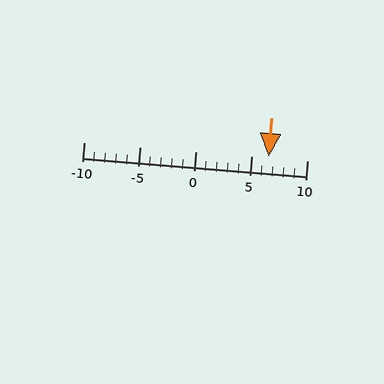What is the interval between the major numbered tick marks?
The major tick marks are spaced 5 units apart.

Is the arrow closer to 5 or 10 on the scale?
The arrow is closer to 5.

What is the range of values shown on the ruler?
The ruler shows values from -10 to 10.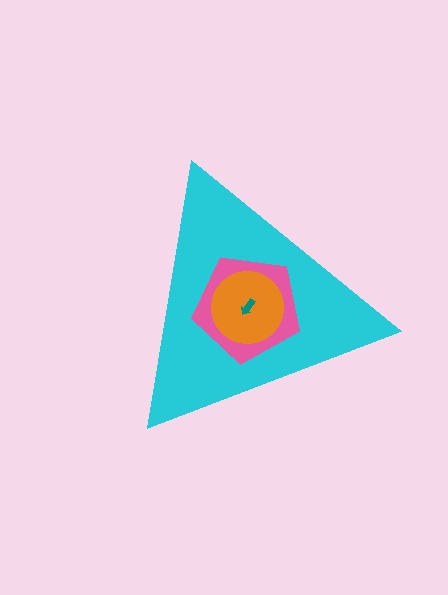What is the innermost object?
The teal arrow.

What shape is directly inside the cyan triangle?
The pink pentagon.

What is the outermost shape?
The cyan triangle.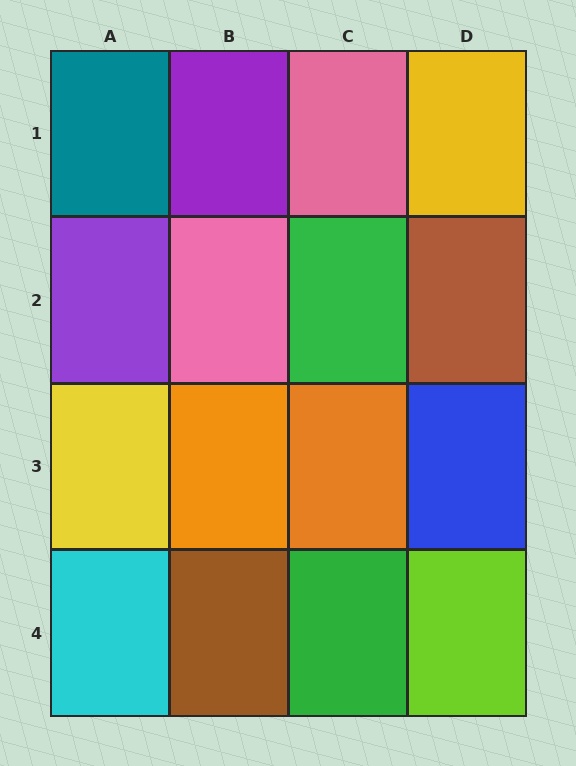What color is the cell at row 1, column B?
Purple.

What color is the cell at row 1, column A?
Teal.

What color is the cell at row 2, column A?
Purple.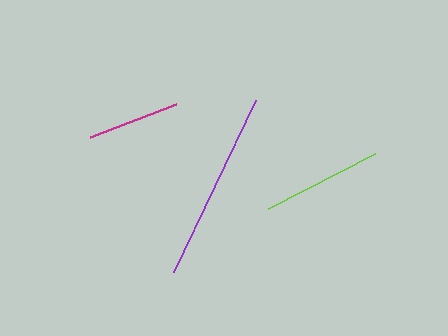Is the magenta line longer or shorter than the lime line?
The lime line is longer than the magenta line.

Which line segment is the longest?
The purple line is the longest at approximately 190 pixels.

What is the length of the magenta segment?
The magenta segment is approximately 93 pixels long.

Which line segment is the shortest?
The magenta line is the shortest at approximately 93 pixels.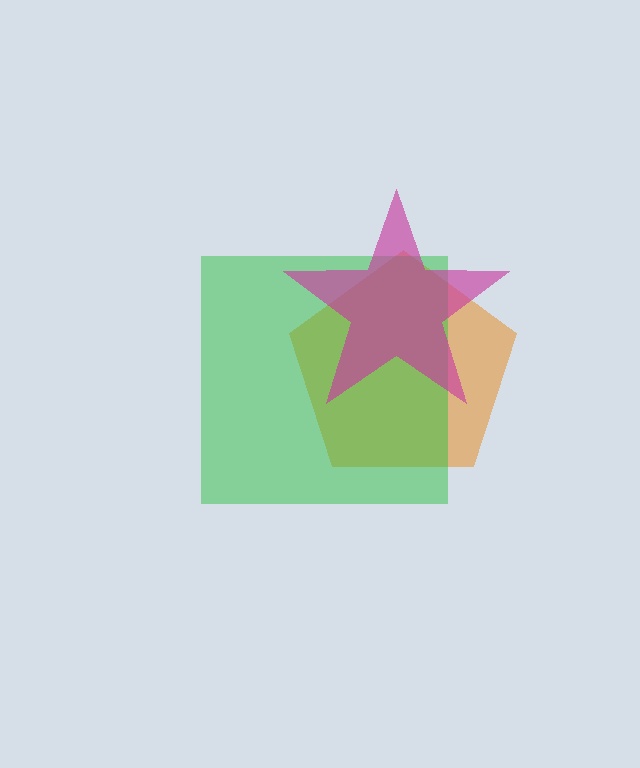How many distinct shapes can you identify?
There are 3 distinct shapes: an orange pentagon, a green square, a magenta star.